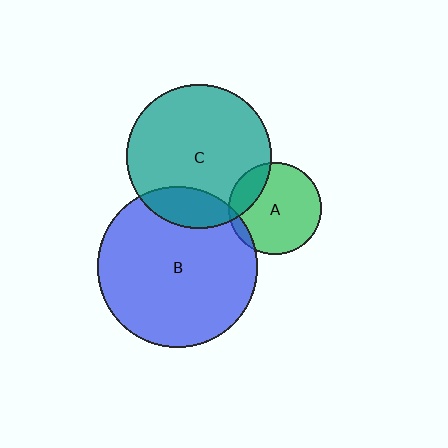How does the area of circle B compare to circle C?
Approximately 1.2 times.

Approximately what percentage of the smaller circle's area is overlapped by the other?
Approximately 20%.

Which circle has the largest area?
Circle B (blue).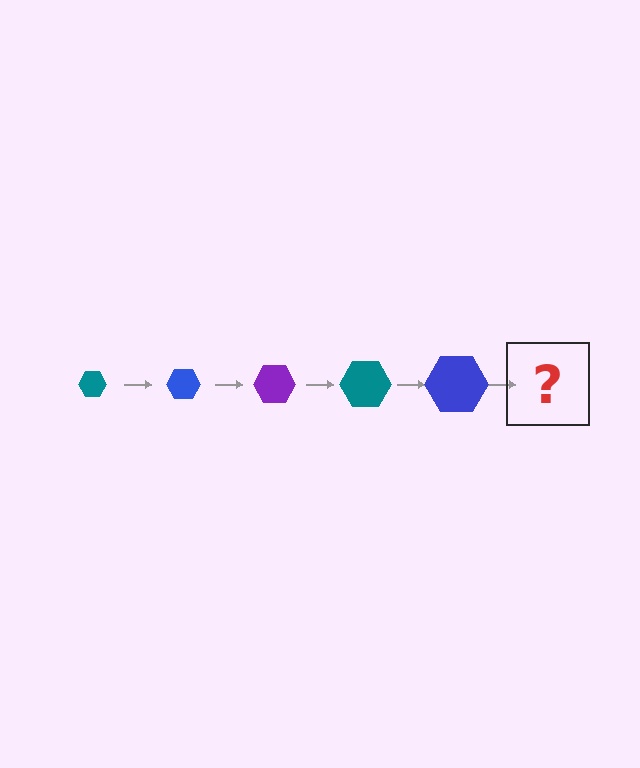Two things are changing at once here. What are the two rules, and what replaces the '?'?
The two rules are that the hexagon grows larger each step and the color cycles through teal, blue, and purple. The '?' should be a purple hexagon, larger than the previous one.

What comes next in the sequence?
The next element should be a purple hexagon, larger than the previous one.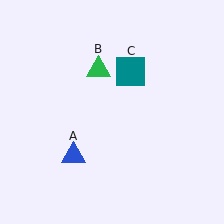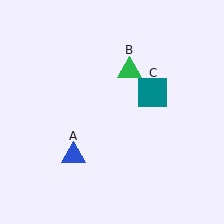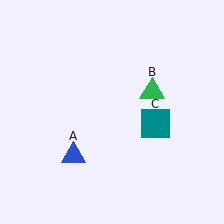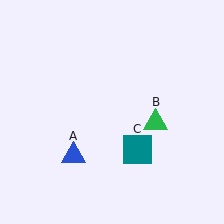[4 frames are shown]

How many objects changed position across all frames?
2 objects changed position: green triangle (object B), teal square (object C).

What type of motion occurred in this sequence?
The green triangle (object B), teal square (object C) rotated clockwise around the center of the scene.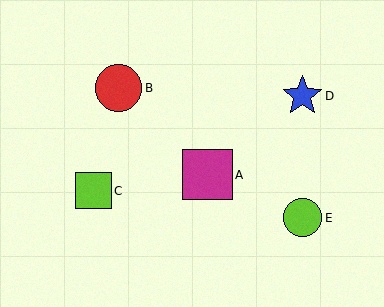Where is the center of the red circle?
The center of the red circle is at (118, 88).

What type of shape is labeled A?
Shape A is a magenta square.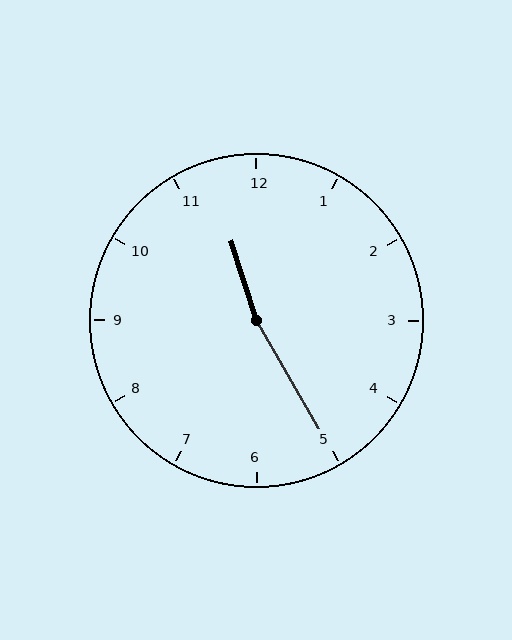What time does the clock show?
11:25.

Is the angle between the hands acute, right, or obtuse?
It is obtuse.